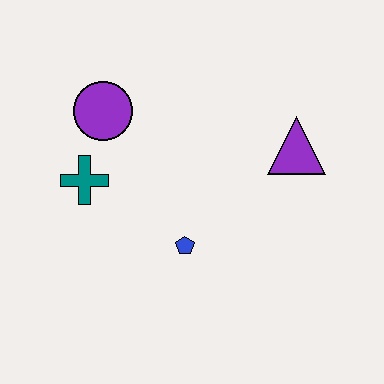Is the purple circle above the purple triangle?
Yes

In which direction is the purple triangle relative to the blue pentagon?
The purple triangle is to the right of the blue pentagon.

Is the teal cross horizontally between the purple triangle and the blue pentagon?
No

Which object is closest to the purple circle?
The teal cross is closest to the purple circle.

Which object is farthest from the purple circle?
The purple triangle is farthest from the purple circle.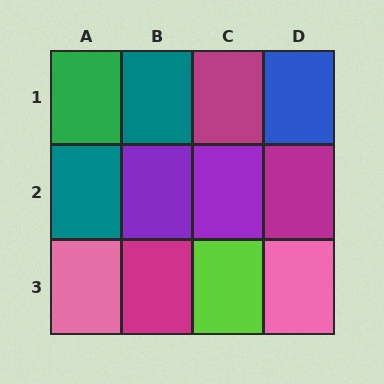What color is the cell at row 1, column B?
Teal.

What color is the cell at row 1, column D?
Blue.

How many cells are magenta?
3 cells are magenta.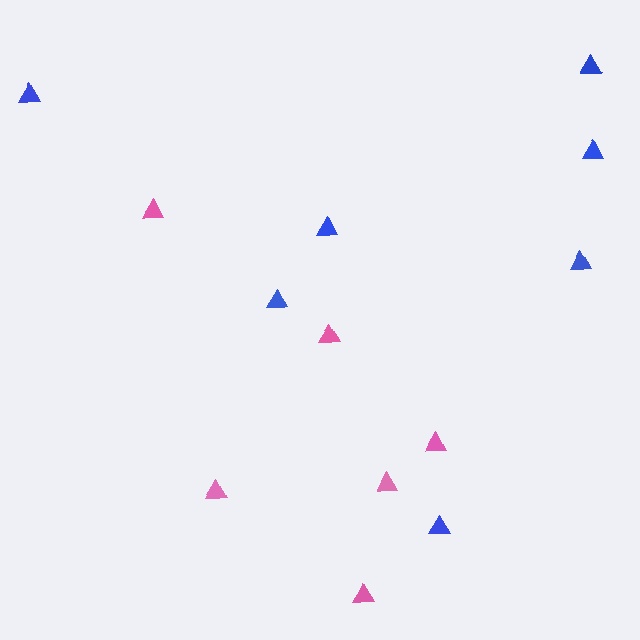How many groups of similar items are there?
There are 2 groups: one group of pink triangles (6) and one group of blue triangles (7).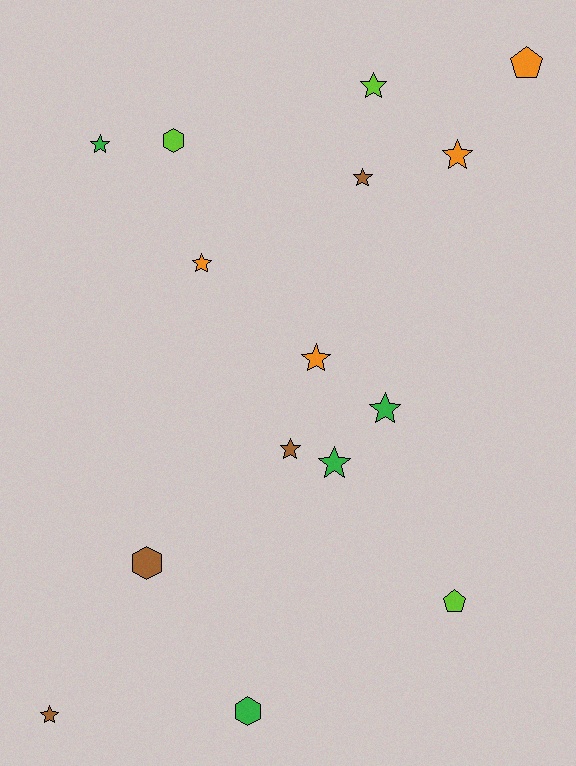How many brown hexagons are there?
There is 1 brown hexagon.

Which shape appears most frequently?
Star, with 10 objects.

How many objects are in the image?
There are 15 objects.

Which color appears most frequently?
Orange, with 4 objects.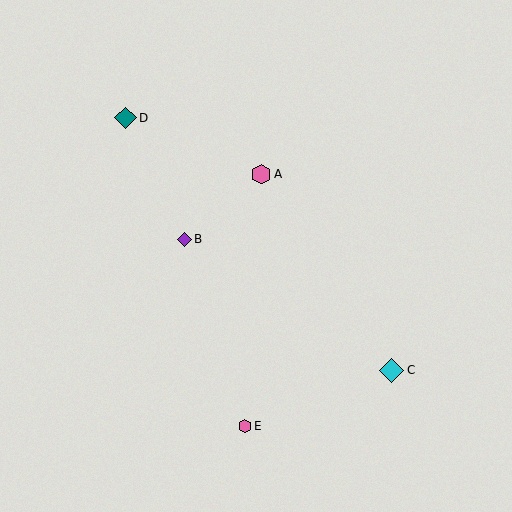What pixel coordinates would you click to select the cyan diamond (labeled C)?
Click at (391, 370) to select the cyan diamond C.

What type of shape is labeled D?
Shape D is a teal diamond.